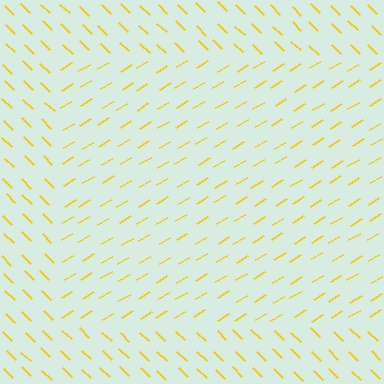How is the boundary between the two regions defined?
The boundary is defined purely by a change in line orientation (approximately 75 degrees difference). All lines are the same color and thickness.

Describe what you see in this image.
The image is filled with small yellow line segments. A rectangle region in the image has lines oriented differently from the surrounding lines, creating a visible texture boundary.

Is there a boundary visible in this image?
Yes, there is a texture boundary formed by a change in line orientation.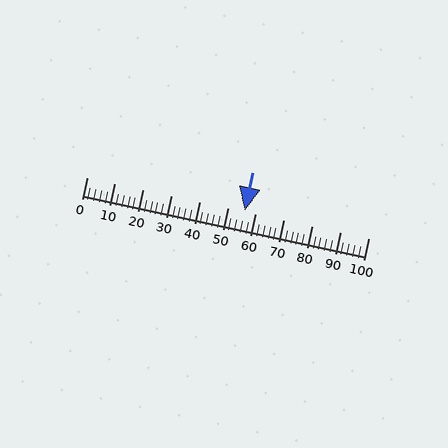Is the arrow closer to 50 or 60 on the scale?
The arrow is closer to 60.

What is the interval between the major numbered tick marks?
The major tick marks are spaced 10 units apart.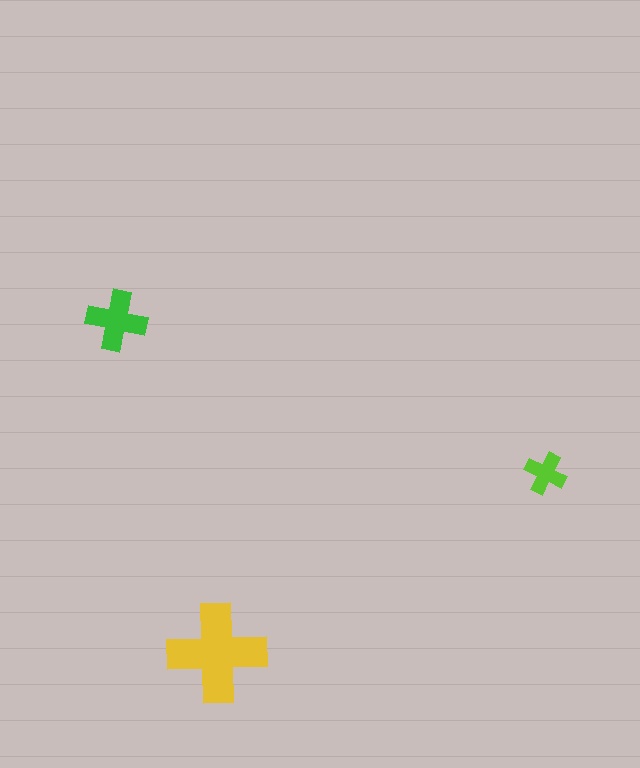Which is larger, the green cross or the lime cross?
The green one.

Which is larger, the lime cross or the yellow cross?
The yellow one.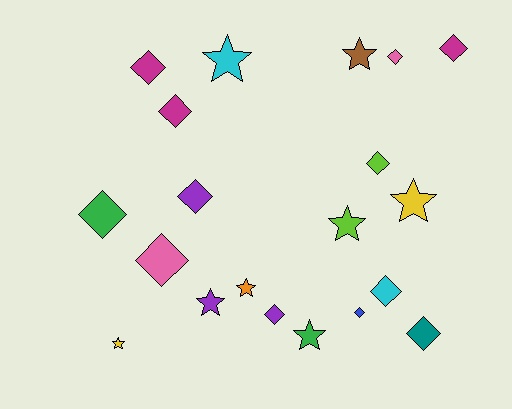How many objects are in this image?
There are 20 objects.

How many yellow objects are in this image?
There are 2 yellow objects.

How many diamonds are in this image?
There are 12 diamonds.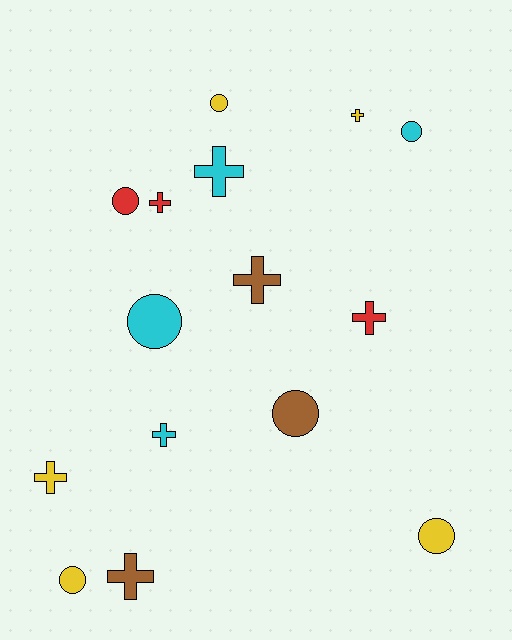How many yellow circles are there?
There are 3 yellow circles.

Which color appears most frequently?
Yellow, with 5 objects.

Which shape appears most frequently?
Cross, with 8 objects.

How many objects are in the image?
There are 15 objects.